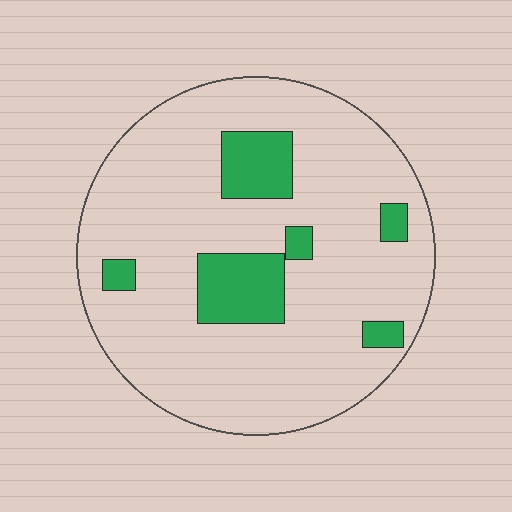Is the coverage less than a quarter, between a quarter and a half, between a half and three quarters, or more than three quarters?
Less than a quarter.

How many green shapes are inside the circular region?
6.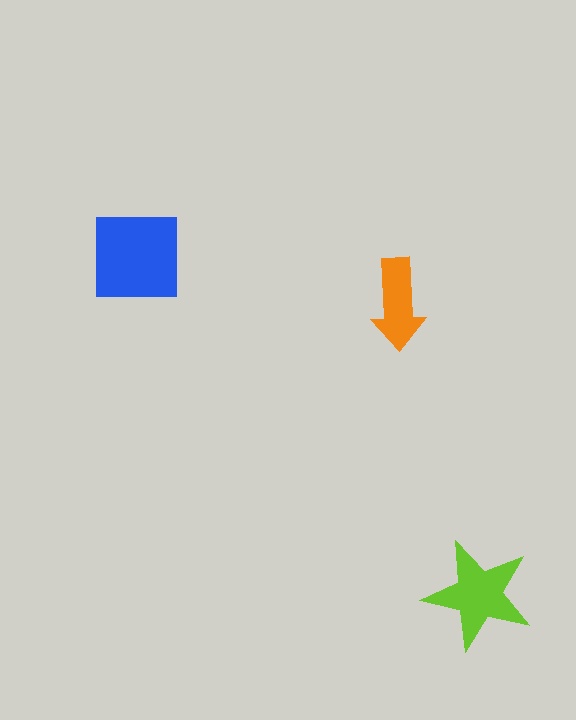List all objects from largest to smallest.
The blue square, the lime star, the orange arrow.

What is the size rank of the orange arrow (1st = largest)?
3rd.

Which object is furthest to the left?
The blue square is leftmost.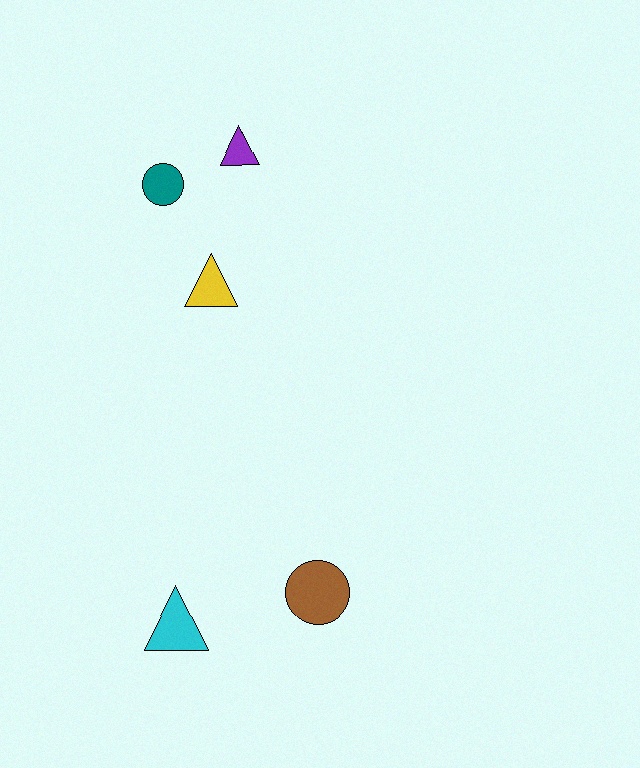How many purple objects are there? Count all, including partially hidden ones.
There is 1 purple object.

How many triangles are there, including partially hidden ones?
There are 3 triangles.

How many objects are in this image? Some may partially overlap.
There are 5 objects.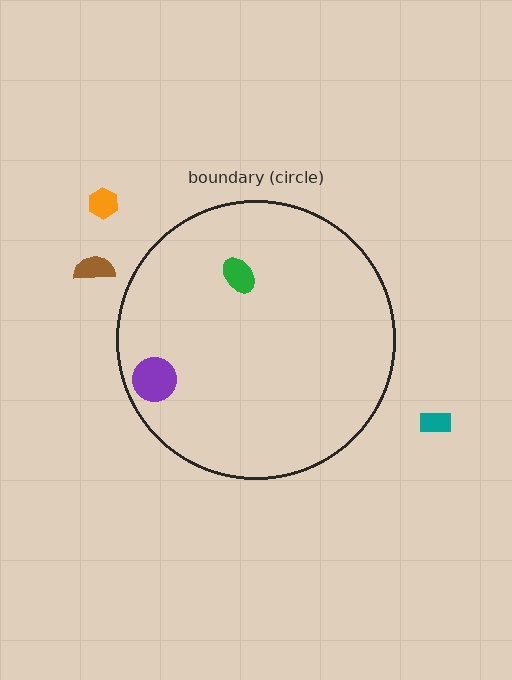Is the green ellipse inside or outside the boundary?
Inside.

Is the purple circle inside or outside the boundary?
Inside.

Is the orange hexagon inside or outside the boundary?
Outside.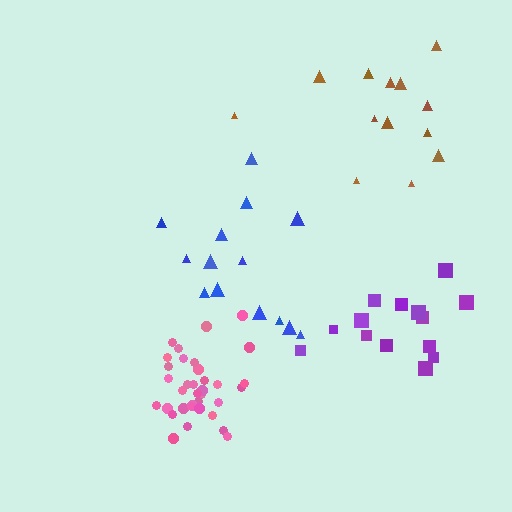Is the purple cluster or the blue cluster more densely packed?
Purple.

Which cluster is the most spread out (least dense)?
Blue.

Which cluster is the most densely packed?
Pink.